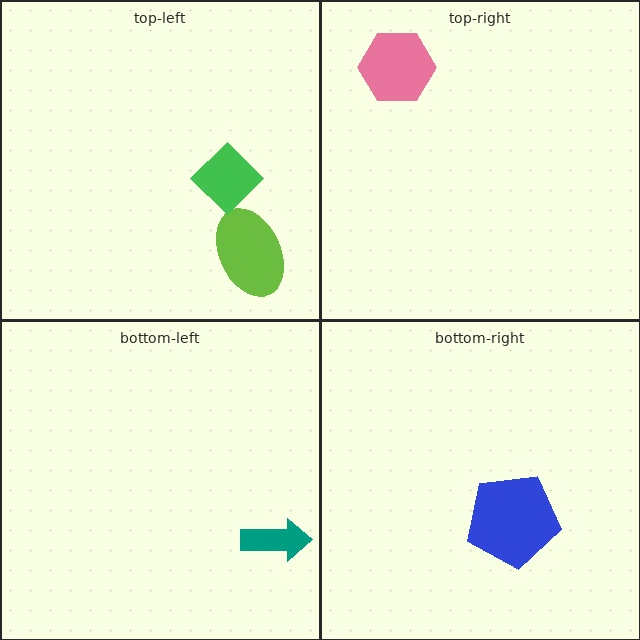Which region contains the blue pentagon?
The bottom-right region.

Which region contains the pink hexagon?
The top-right region.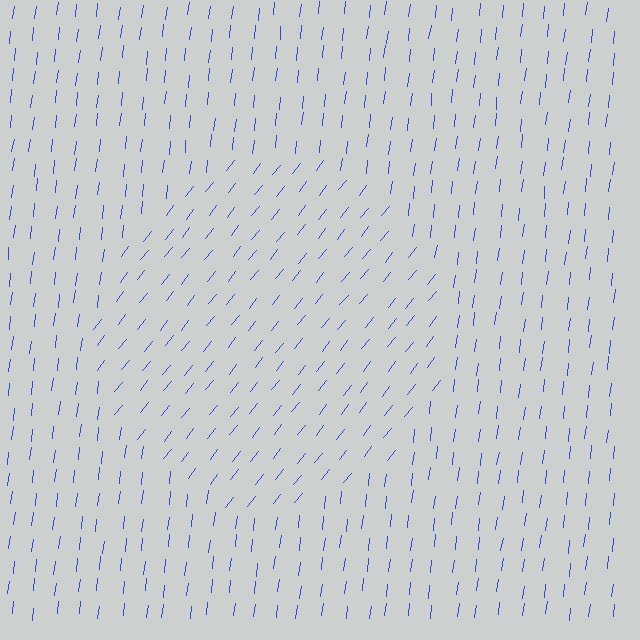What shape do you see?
I see a circle.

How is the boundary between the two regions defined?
The boundary is defined purely by a change in line orientation (approximately 32 degrees difference). All lines are the same color and thickness.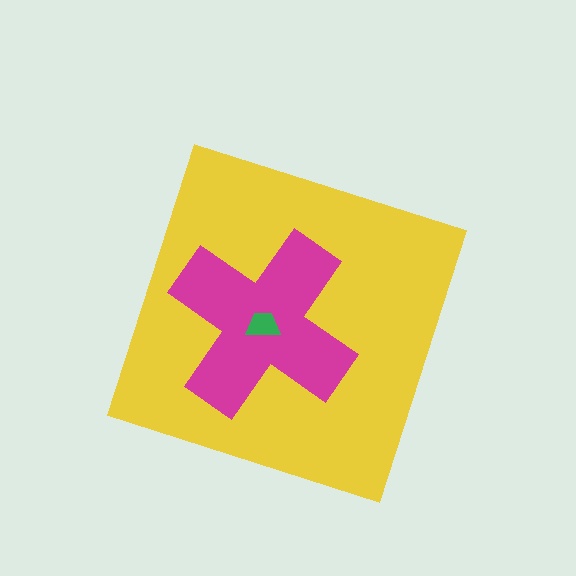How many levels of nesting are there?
3.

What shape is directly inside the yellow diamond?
The magenta cross.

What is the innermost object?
The green trapezoid.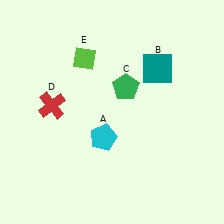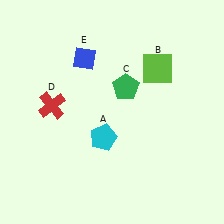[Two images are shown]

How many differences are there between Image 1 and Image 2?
There are 2 differences between the two images.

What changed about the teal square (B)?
In Image 1, B is teal. In Image 2, it changed to lime.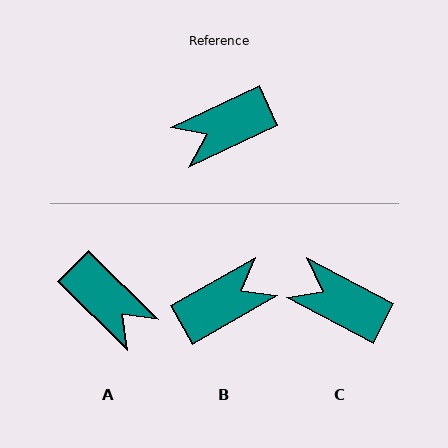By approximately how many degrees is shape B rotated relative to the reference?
Approximately 176 degrees clockwise.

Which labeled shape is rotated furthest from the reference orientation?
B, about 176 degrees away.